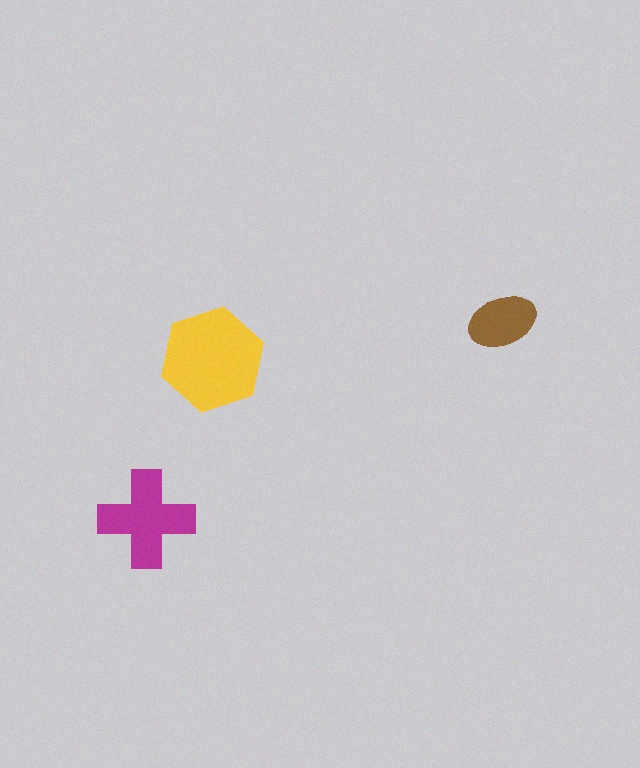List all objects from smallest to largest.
The brown ellipse, the magenta cross, the yellow hexagon.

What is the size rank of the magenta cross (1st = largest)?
2nd.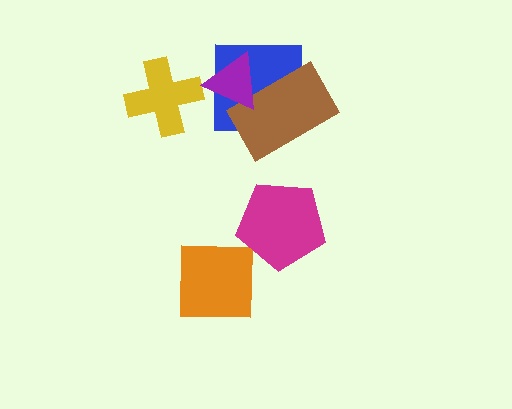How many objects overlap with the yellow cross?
0 objects overlap with the yellow cross.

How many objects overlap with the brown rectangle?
2 objects overlap with the brown rectangle.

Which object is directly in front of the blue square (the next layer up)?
The brown rectangle is directly in front of the blue square.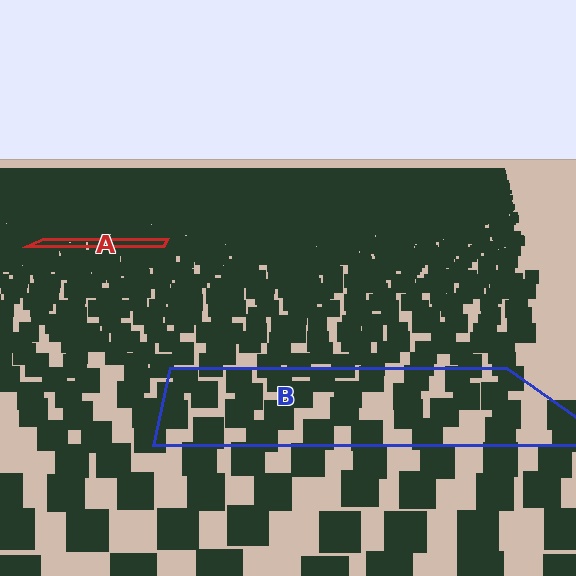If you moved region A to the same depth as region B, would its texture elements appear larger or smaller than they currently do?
They would appear larger. At a closer depth, the same texture elements are projected at a bigger on-screen size.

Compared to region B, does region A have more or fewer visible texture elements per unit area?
Region A has more texture elements per unit area — they are packed more densely because it is farther away.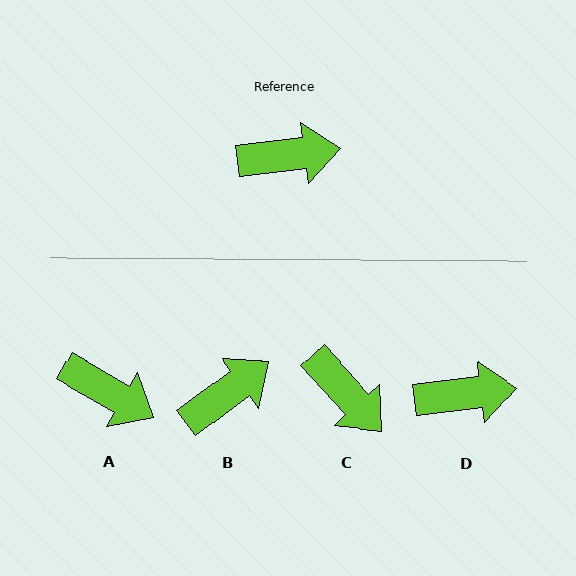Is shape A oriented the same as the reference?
No, it is off by about 37 degrees.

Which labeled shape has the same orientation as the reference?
D.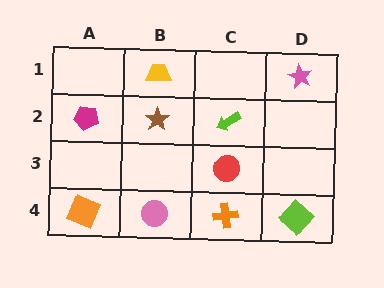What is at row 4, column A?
An orange square.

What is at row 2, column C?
A lime arrow.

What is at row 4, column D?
A lime diamond.